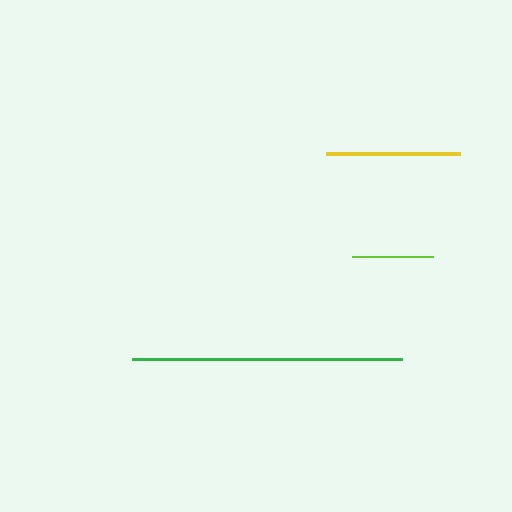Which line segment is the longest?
The green line is the longest at approximately 270 pixels.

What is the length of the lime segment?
The lime segment is approximately 80 pixels long.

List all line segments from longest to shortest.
From longest to shortest: green, yellow, lime.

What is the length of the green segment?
The green segment is approximately 270 pixels long.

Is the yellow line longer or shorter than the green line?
The green line is longer than the yellow line.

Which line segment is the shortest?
The lime line is the shortest at approximately 80 pixels.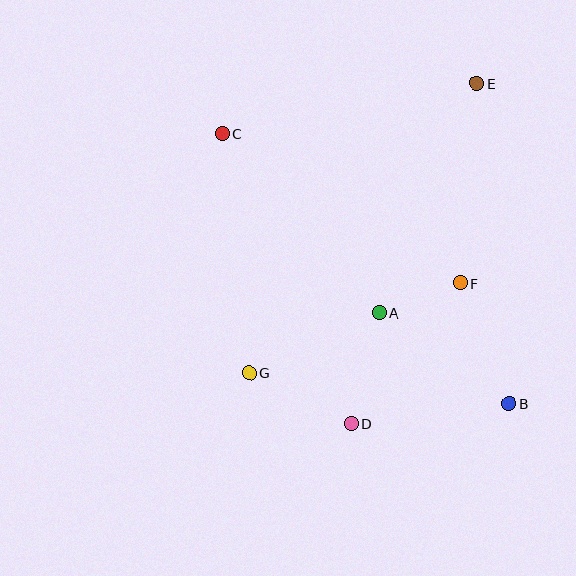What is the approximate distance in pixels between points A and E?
The distance between A and E is approximately 249 pixels.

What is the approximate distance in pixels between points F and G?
The distance between F and G is approximately 229 pixels.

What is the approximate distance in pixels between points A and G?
The distance between A and G is approximately 143 pixels.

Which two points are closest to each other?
Points A and F are closest to each other.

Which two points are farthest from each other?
Points B and C are farthest from each other.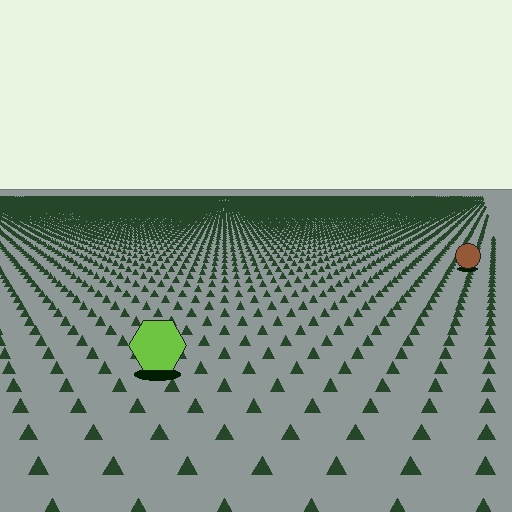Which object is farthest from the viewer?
The brown circle is farthest from the viewer. It appears smaller and the ground texture around it is denser.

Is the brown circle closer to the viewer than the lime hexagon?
No. The lime hexagon is closer — you can tell from the texture gradient: the ground texture is coarser near it.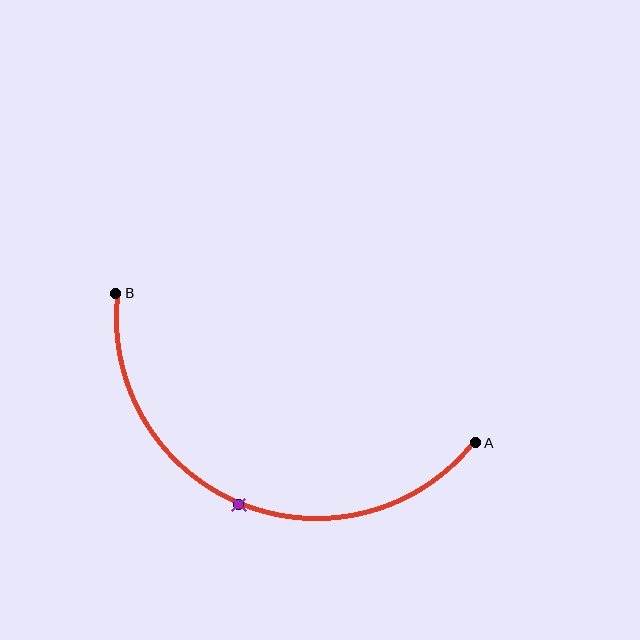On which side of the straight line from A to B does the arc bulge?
The arc bulges below the straight line connecting A and B.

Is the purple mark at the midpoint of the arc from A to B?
Yes. The purple mark lies on the arc at equal arc-length from both A and B — it is the arc midpoint.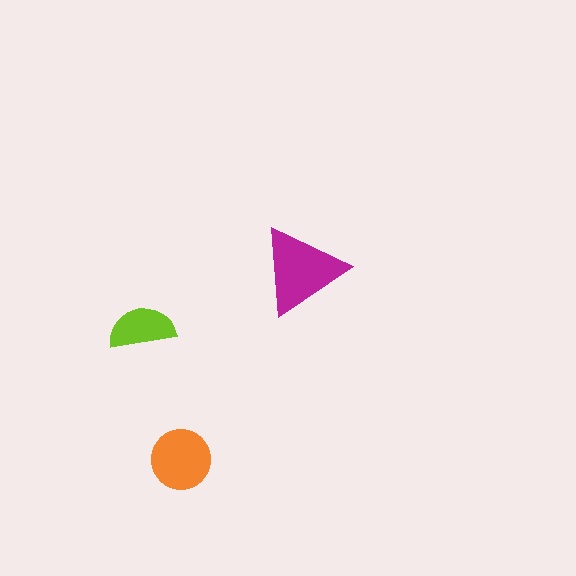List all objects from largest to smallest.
The magenta triangle, the orange circle, the lime semicircle.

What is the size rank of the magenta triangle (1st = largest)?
1st.